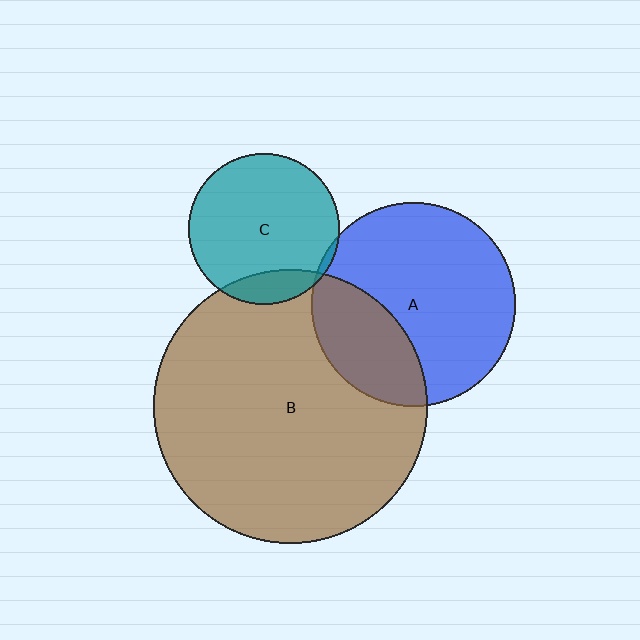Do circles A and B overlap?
Yes.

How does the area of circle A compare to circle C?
Approximately 1.8 times.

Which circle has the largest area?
Circle B (brown).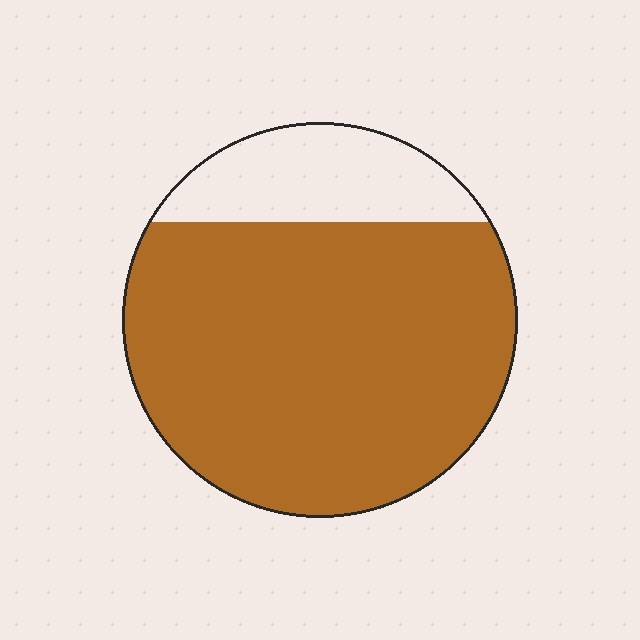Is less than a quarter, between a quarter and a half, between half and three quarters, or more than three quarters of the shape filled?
More than three quarters.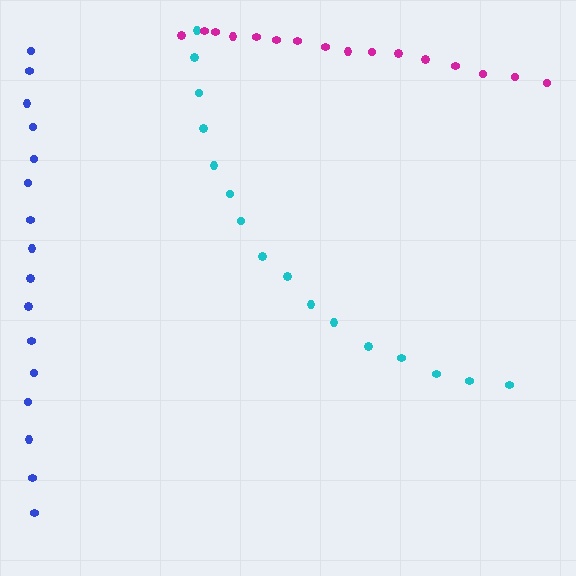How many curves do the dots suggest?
There are 3 distinct paths.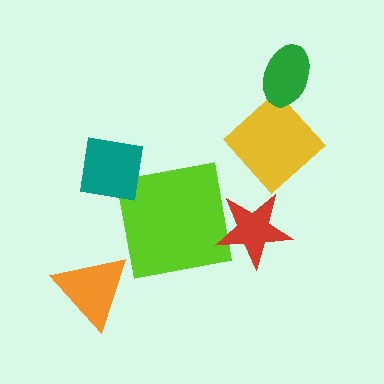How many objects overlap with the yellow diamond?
0 objects overlap with the yellow diamond.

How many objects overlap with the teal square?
0 objects overlap with the teal square.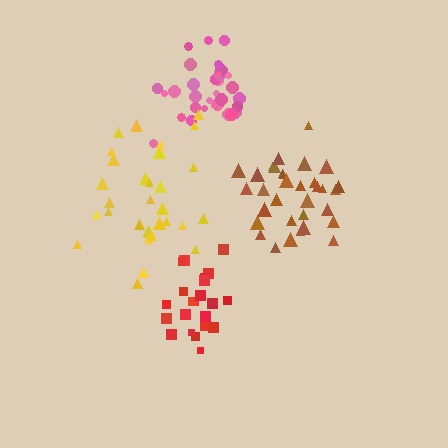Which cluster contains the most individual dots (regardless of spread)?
Brown (33).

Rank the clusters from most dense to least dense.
brown, pink, red, yellow.